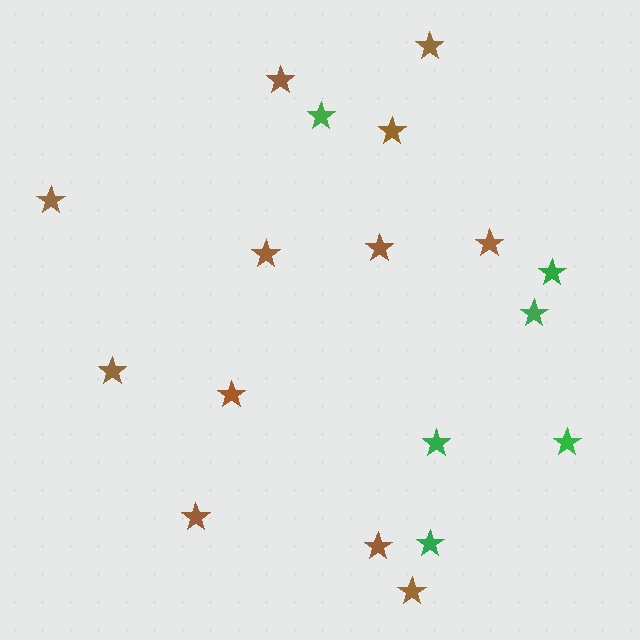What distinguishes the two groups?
There are 2 groups: one group of brown stars (12) and one group of green stars (6).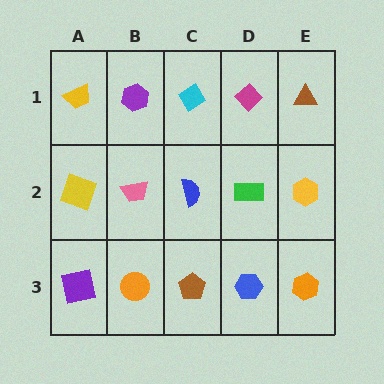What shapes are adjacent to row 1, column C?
A blue semicircle (row 2, column C), a purple hexagon (row 1, column B), a magenta diamond (row 1, column D).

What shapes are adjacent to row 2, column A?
A yellow trapezoid (row 1, column A), a purple square (row 3, column A), a pink trapezoid (row 2, column B).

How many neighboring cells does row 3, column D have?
3.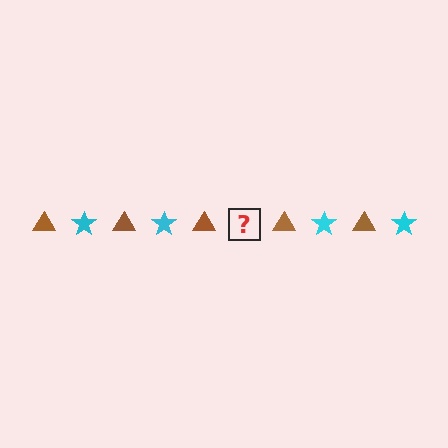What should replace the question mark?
The question mark should be replaced with a cyan star.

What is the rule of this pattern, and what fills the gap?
The rule is that the pattern alternates between brown triangle and cyan star. The gap should be filled with a cyan star.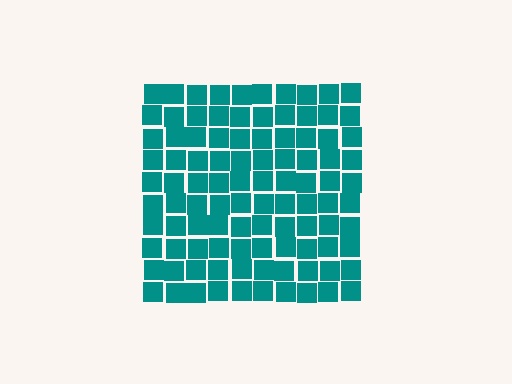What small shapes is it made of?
It is made of small squares.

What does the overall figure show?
The overall figure shows a square.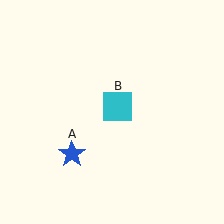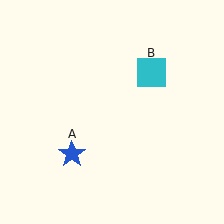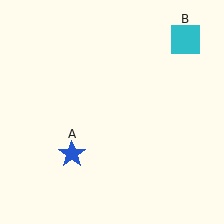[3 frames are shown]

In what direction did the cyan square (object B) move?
The cyan square (object B) moved up and to the right.